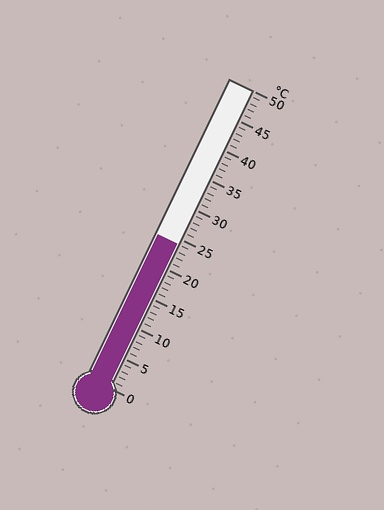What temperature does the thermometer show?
The thermometer shows approximately 24°C.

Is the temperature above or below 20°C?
The temperature is above 20°C.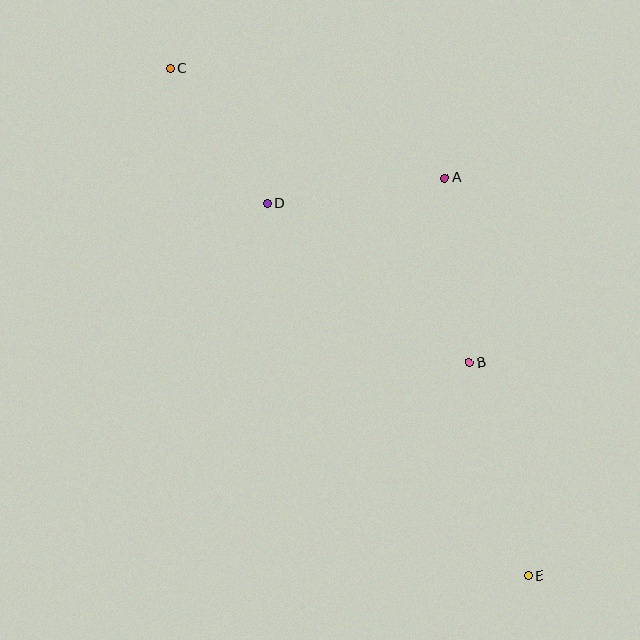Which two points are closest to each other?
Points C and D are closest to each other.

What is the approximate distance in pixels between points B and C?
The distance between B and C is approximately 420 pixels.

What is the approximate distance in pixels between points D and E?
The distance between D and E is approximately 455 pixels.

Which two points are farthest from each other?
Points C and E are farthest from each other.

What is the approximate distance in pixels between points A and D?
The distance between A and D is approximately 180 pixels.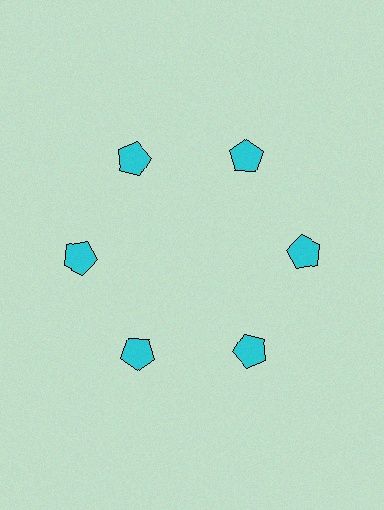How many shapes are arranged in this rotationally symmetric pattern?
There are 6 shapes, arranged in 6 groups of 1.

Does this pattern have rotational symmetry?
Yes, this pattern has 6-fold rotational symmetry. It looks the same after rotating 60 degrees around the center.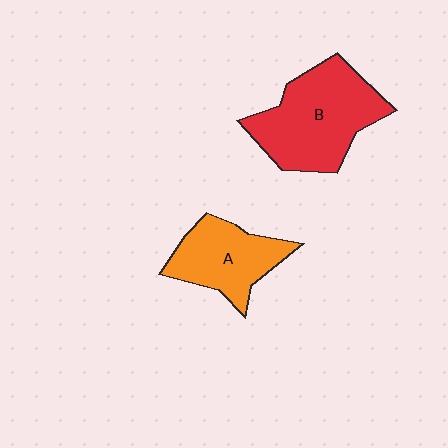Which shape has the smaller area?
Shape A (orange).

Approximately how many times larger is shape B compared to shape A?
Approximately 1.5 times.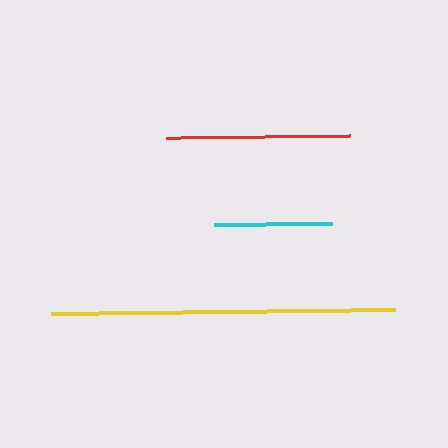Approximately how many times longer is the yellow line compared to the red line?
The yellow line is approximately 1.9 times the length of the red line.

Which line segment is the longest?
The yellow line is the longest at approximately 344 pixels.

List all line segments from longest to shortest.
From longest to shortest: yellow, red, cyan.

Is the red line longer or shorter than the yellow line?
The yellow line is longer than the red line.